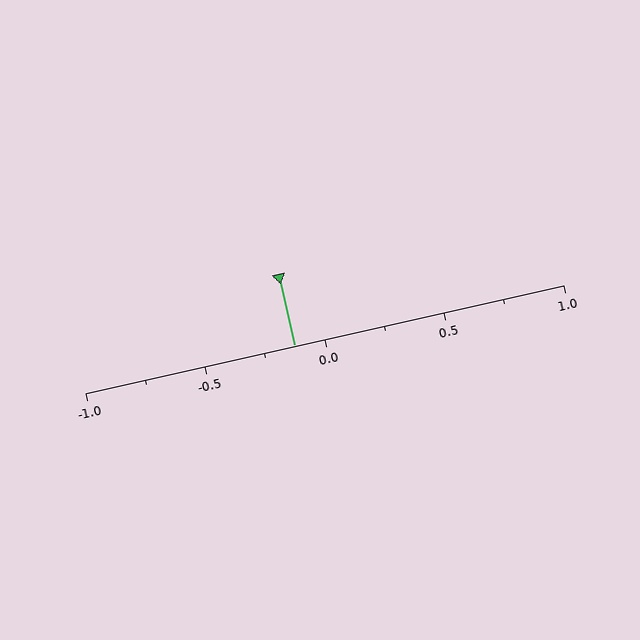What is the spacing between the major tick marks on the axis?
The major ticks are spaced 0.5 apart.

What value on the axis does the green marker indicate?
The marker indicates approximately -0.12.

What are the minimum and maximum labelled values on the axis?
The axis runs from -1.0 to 1.0.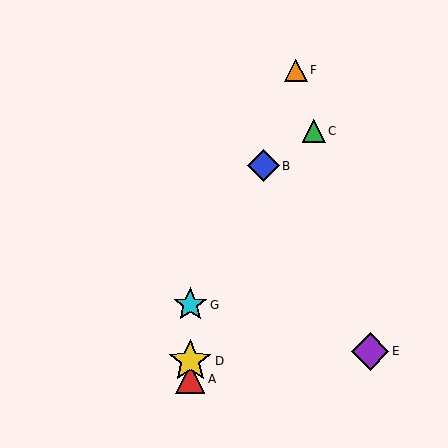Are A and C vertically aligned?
No, A is at x≈190 and C is at x≈314.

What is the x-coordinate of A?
Object A is at x≈190.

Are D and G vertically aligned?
Yes, both are at x≈190.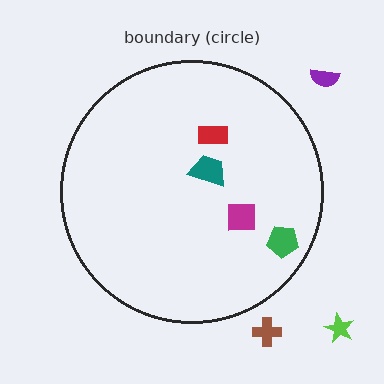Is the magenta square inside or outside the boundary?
Inside.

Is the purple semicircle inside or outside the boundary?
Outside.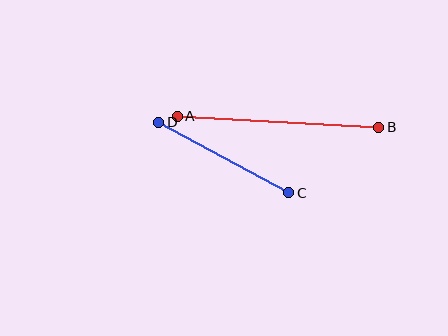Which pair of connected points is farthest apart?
Points A and B are farthest apart.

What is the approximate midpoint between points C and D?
The midpoint is at approximately (224, 158) pixels.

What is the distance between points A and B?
The distance is approximately 202 pixels.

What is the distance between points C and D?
The distance is approximately 148 pixels.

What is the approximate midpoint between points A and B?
The midpoint is at approximately (278, 122) pixels.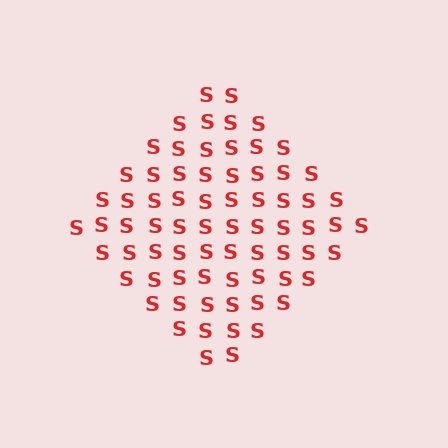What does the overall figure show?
The overall figure shows a diamond.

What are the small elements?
The small elements are letter S's.